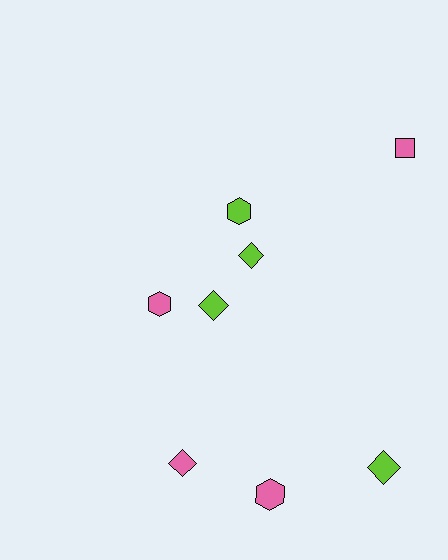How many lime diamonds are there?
There are 3 lime diamonds.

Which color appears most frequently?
Lime, with 4 objects.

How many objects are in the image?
There are 8 objects.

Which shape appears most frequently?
Diamond, with 4 objects.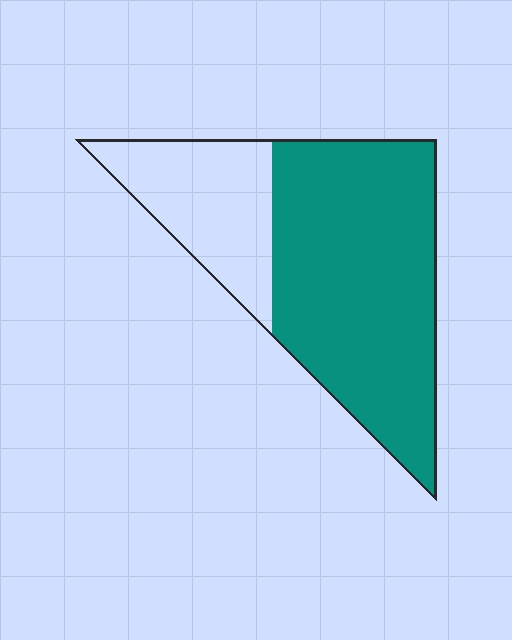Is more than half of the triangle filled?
Yes.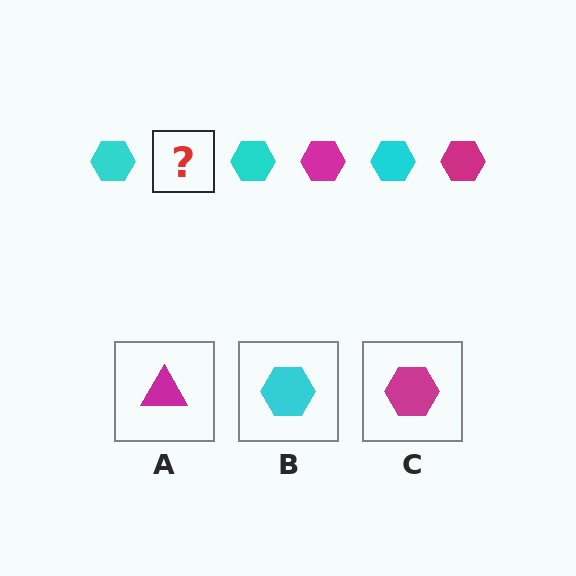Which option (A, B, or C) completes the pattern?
C.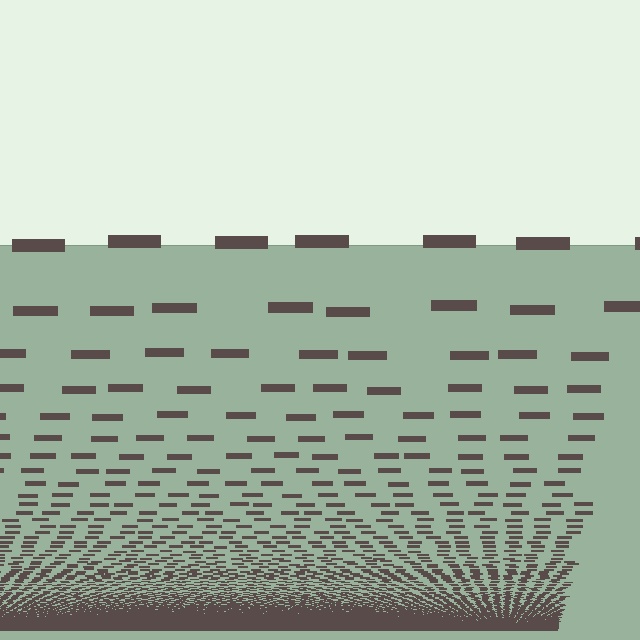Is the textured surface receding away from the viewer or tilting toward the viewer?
The surface appears to tilt toward the viewer. Texture elements get larger and sparser toward the top.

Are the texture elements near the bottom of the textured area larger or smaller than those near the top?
Smaller. The gradient is inverted — elements near the bottom are smaller and denser.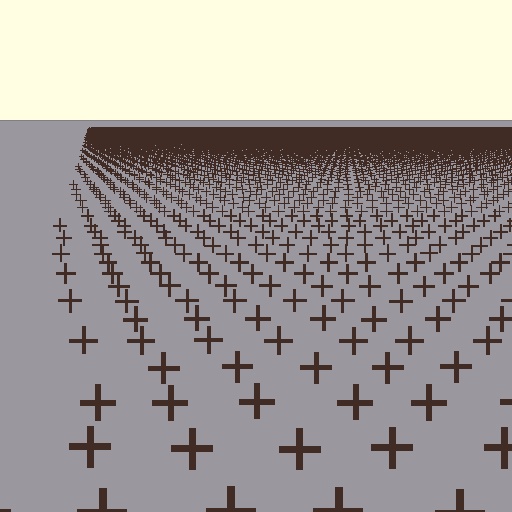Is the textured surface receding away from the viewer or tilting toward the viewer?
The surface is receding away from the viewer. Texture elements get smaller and denser toward the top.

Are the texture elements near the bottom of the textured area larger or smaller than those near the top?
Larger. Near the bottom, elements are closer to the viewer and appear at a bigger on-screen size.